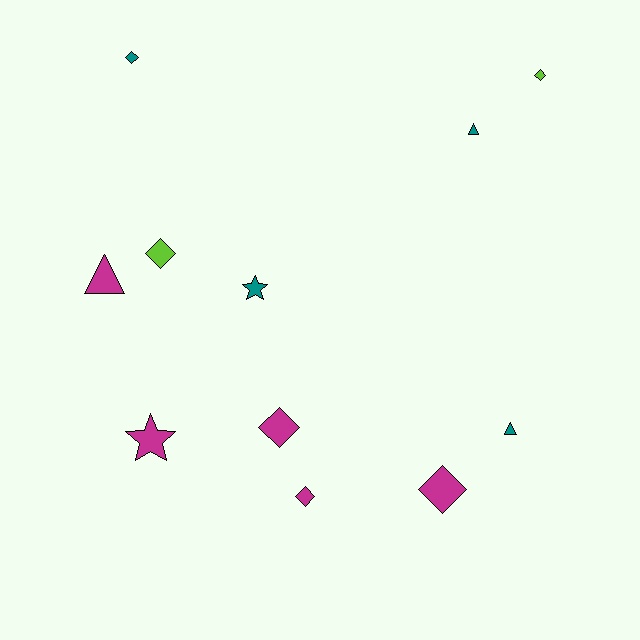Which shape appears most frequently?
Diamond, with 6 objects.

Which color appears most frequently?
Magenta, with 5 objects.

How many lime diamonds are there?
There are 2 lime diamonds.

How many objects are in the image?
There are 11 objects.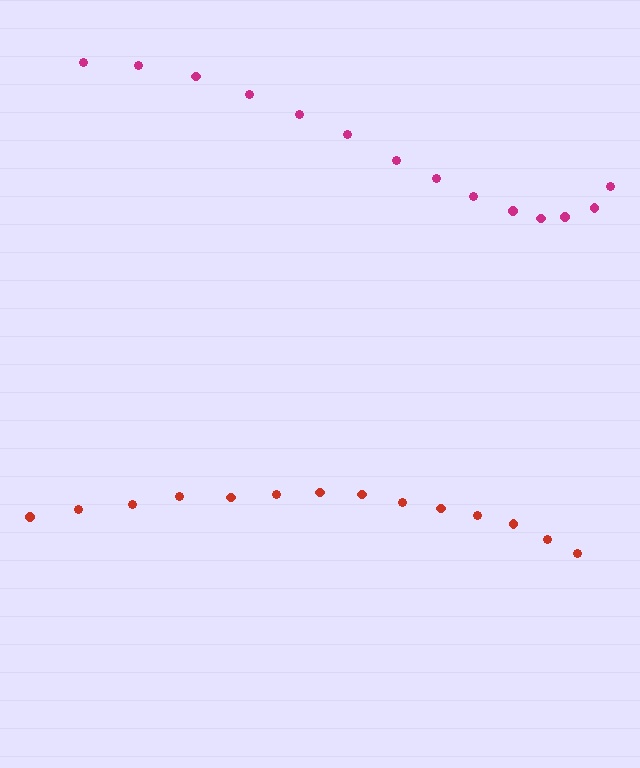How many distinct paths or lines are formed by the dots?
There are 2 distinct paths.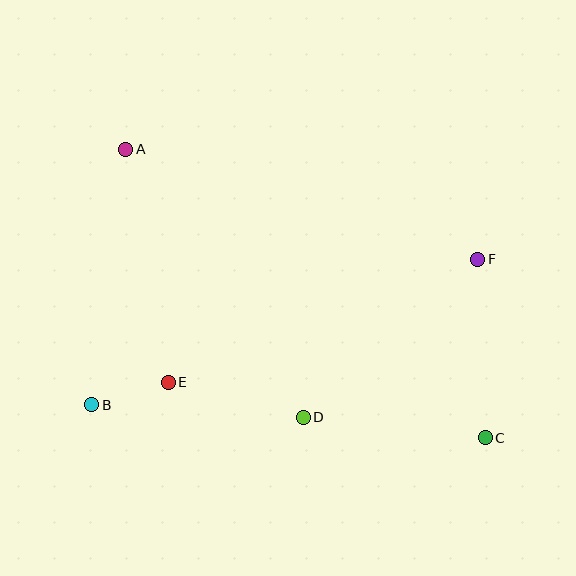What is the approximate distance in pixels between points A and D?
The distance between A and D is approximately 321 pixels.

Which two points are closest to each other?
Points B and E are closest to each other.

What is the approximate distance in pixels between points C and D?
The distance between C and D is approximately 183 pixels.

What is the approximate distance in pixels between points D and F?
The distance between D and F is approximately 235 pixels.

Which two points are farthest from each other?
Points A and C are farthest from each other.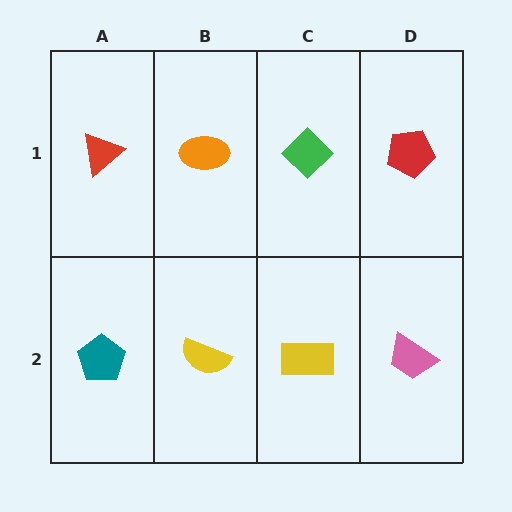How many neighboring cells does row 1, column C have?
3.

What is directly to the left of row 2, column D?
A yellow rectangle.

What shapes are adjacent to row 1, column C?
A yellow rectangle (row 2, column C), an orange ellipse (row 1, column B), a red pentagon (row 1, column D).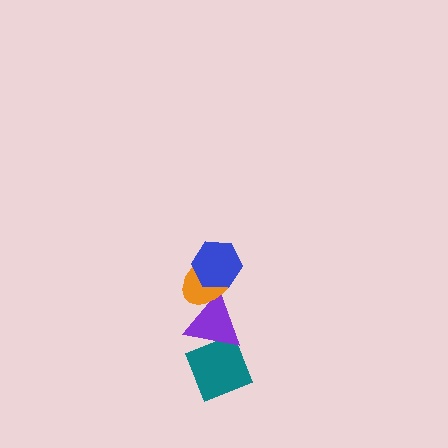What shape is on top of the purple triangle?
The orange ellipse is on top of the purple triangle.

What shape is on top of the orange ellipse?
The blue hexagon is on top of the orange ellipse.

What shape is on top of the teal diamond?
The purple triangle is on top of the teal diamond.